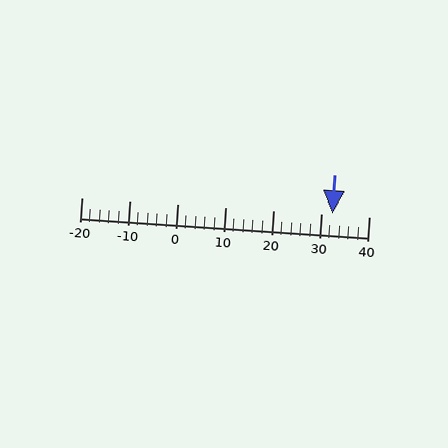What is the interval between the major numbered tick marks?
The major tick marks are spaced 10 units apart.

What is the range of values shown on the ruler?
The ruler shows values from -20 to 40.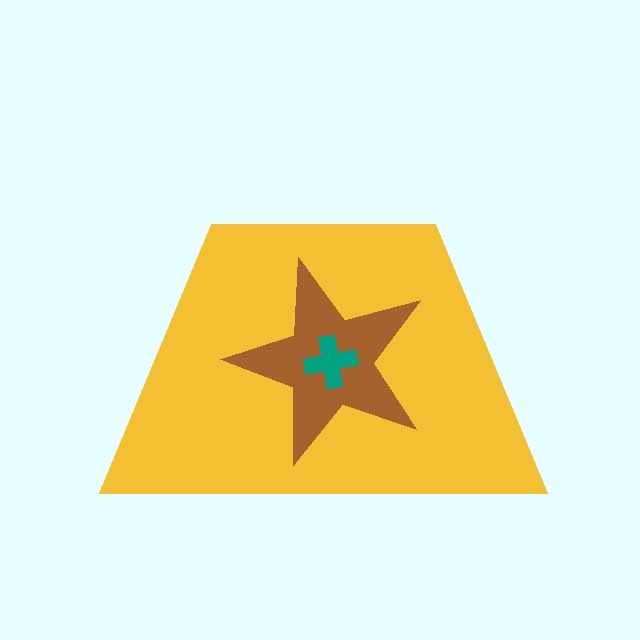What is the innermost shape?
The teal cross.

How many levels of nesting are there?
3.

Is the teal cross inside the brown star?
Yes.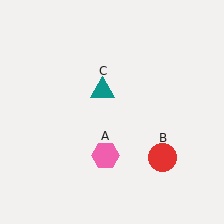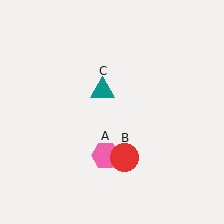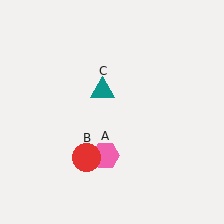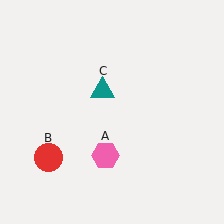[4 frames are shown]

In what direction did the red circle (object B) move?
The red circle (object B) moved left.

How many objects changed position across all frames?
1 object changed position: red circle (object B).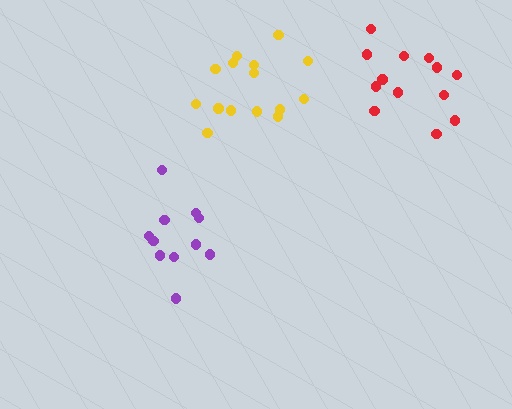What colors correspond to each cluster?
The clusters are colored: red, yellow, purple.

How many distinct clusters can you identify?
There are 3 distinct clusters.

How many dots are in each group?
Group 1: 13 dots, Group 2: 15 dots, Group 3: 11 dots (39 total).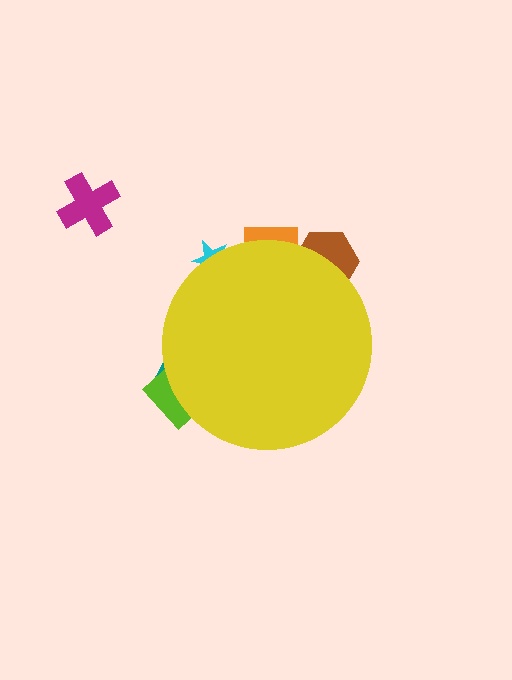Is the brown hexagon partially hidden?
Yes, the brown hexagon is partially hidden behind the yellow circle.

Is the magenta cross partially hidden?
No, the magenta cross is fully visible.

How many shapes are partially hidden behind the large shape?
5 shapes are partially hidden.